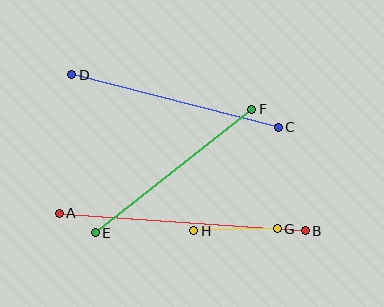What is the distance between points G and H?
The distance is approximately 83 pixels.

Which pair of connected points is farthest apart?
Points A and B are farthest apart.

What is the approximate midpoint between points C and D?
The midpoint is at approximately (175, 101) pixels.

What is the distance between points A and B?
The distance is approximately 247 pixels.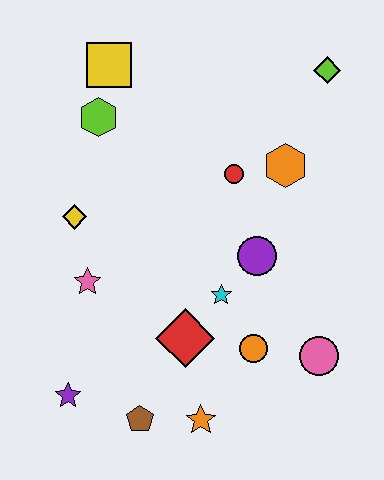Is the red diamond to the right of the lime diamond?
No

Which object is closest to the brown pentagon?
The orange star is closest to the brown pentagon.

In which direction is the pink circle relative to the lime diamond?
The pink circle is below the lime diamond.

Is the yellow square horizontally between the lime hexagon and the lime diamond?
Yes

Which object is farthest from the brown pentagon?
The lime diamond is farthest from the brown pentagon.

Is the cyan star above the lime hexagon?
No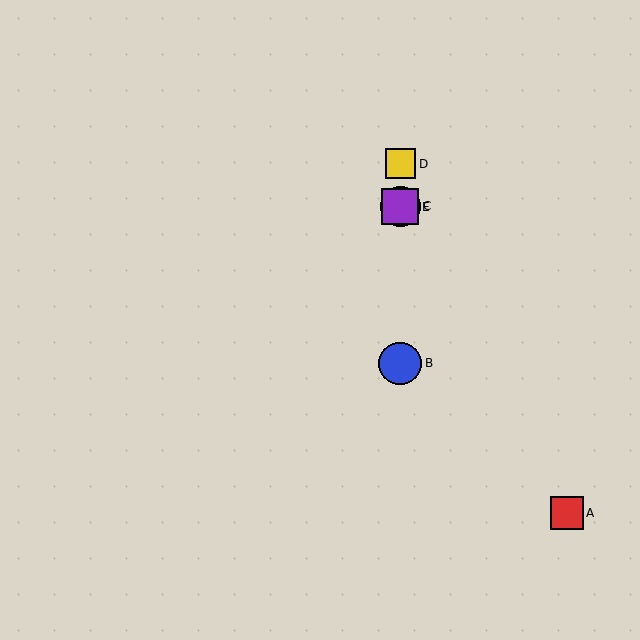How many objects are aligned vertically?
4 objects (B, C, D, E) are aligned vertically.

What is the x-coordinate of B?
Object B is at x≈400.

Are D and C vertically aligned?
Yes, both are at x≈400.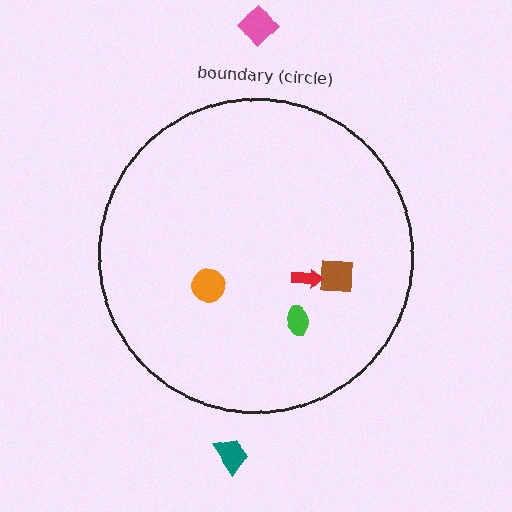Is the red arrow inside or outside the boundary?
Inside.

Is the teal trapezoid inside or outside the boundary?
Outside.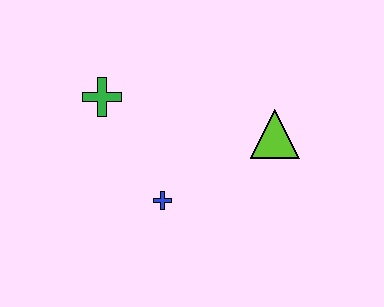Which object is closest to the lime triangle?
The blue cross is closest to the lime triangle.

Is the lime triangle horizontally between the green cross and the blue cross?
No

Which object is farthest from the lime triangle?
The green cross is farthest from the lime triangle.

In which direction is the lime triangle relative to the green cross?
The lime triangle is to the right of the green cross.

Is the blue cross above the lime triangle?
No